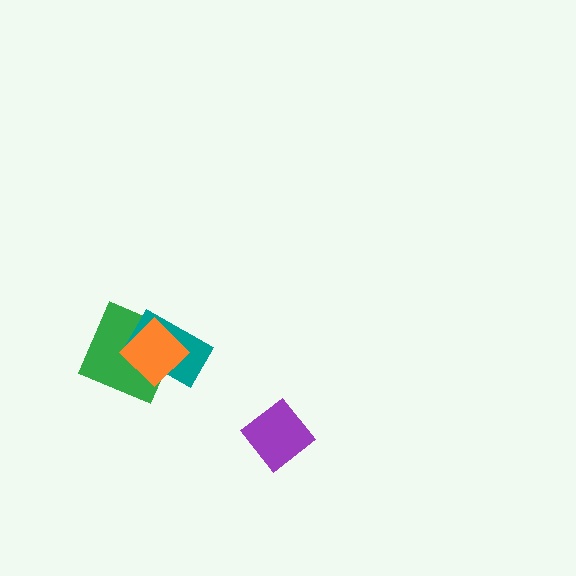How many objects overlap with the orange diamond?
2 objects overlap with the orange diamond.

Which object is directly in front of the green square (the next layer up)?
The teal rectangle is directly in front of the green square.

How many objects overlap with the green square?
2 objects overlap with the green square.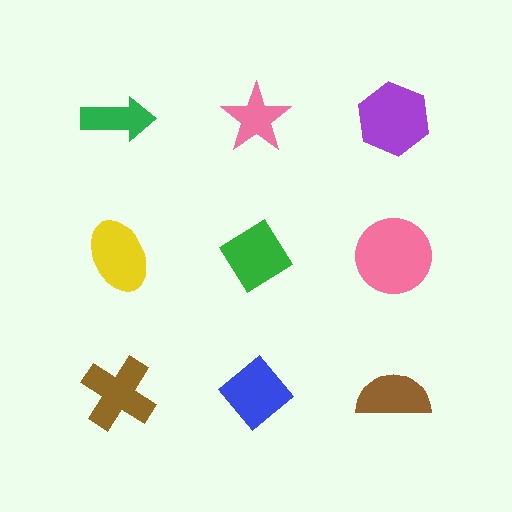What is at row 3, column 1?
A brown cross.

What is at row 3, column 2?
A blue diamond.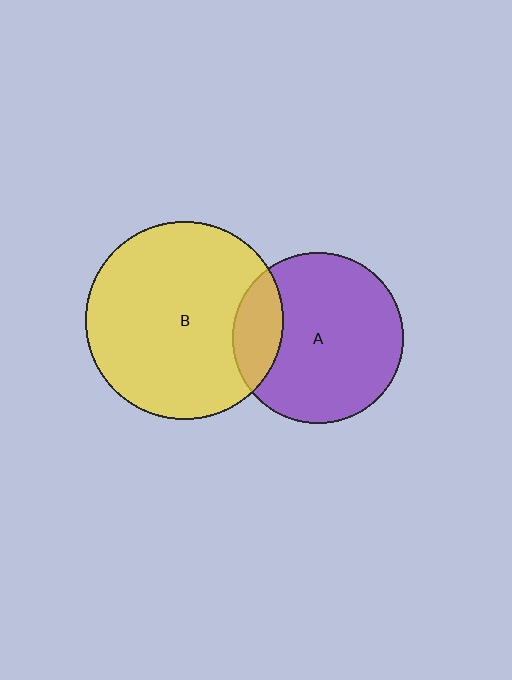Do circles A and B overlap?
Yes.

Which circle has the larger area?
Circle B (yellow).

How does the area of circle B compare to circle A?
Approximately 1.3 times.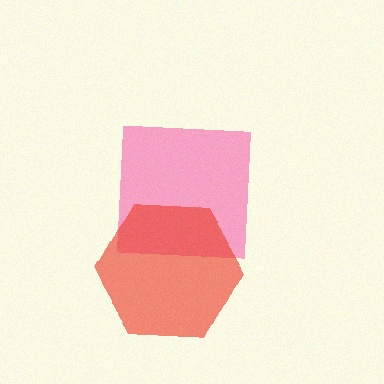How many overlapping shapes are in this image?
There are 2 overlapping shapes in the image.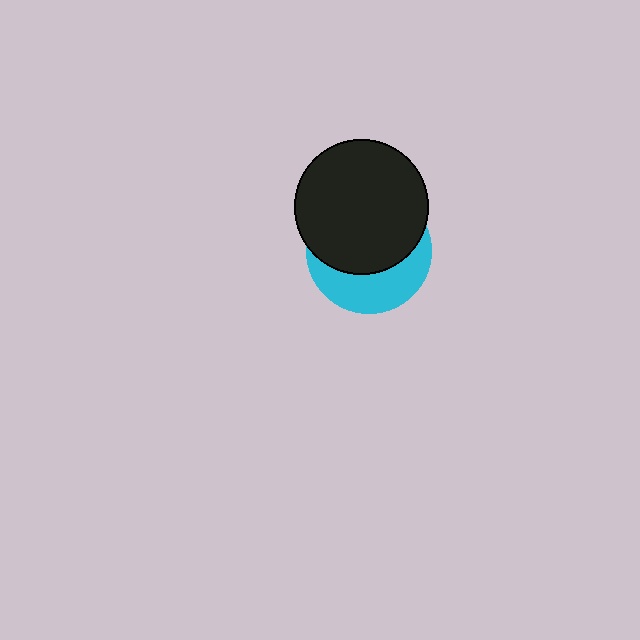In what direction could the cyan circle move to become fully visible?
The cyan circle could move down. That would shift it out from behind the black circle entirely.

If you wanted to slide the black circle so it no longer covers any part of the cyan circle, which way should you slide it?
Slide it up — that is the most direct way to separate the two shapes.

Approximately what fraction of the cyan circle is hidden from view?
Roughly 62% of the cyan circle is hidden behind the black circle.